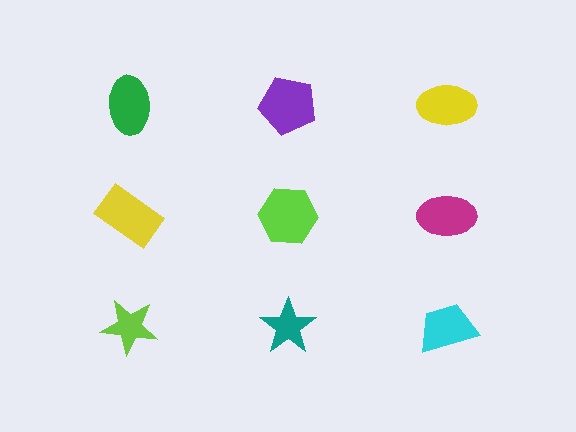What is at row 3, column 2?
A teal star.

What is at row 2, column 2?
A lime hexagon.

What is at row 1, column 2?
A purple pentagon.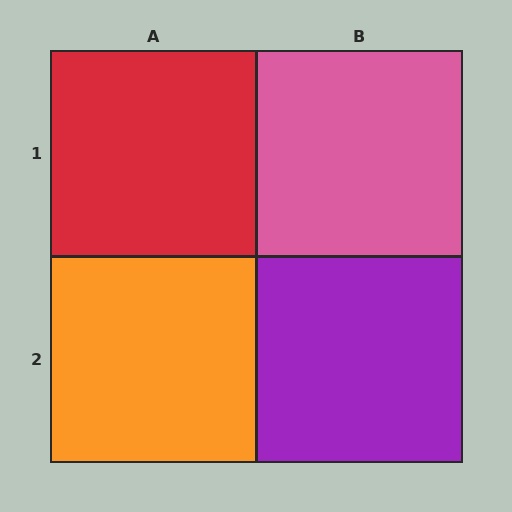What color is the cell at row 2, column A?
Orange.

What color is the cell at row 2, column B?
Purple.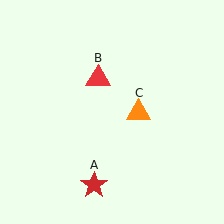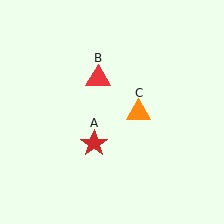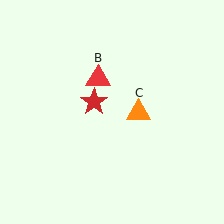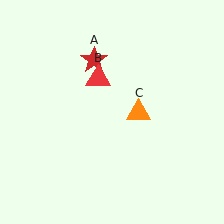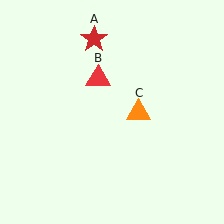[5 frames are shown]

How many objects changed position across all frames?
1 object changed position: red star (object A).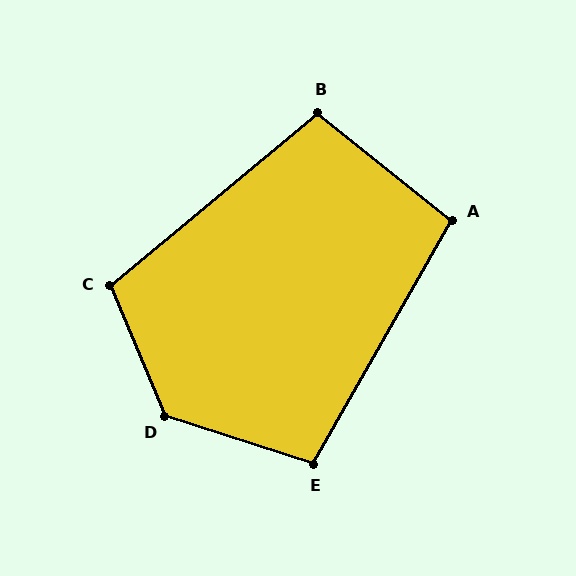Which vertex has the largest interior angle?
D, at approximately 131 degrees.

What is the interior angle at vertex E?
Approximately 102 degrees (obtuse).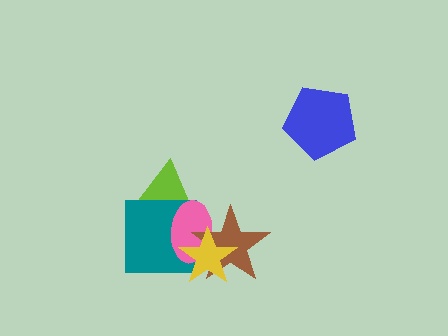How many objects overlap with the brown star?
2 objects overlap with the brown star.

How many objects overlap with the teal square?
3 objects overlap with the teal square.